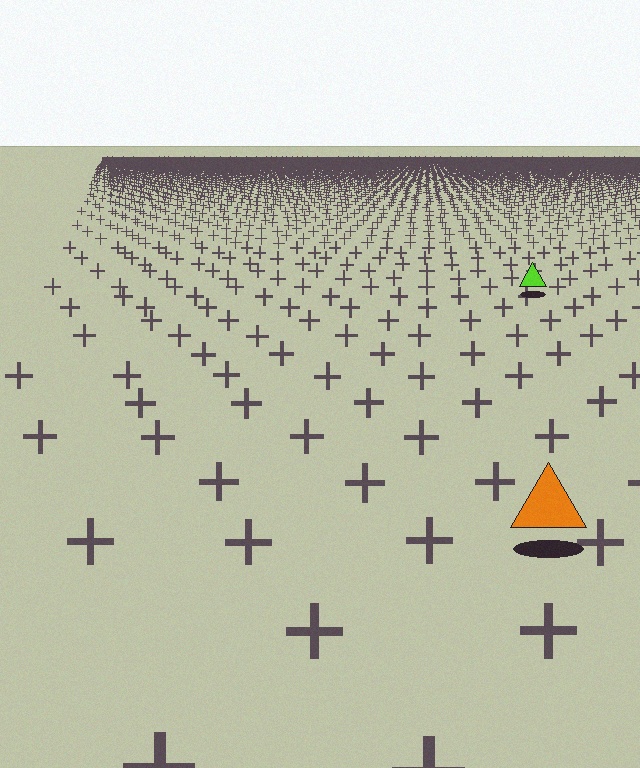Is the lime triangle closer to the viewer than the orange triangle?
No. The orange triangle is closer — you can tell from the texture gradient: the ground texture is coarser near it.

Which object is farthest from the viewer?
The lime triangle is farthest from the viewer. It appears smaller and the ground texture around it is denser.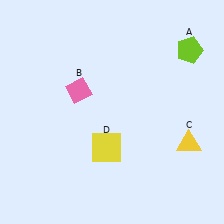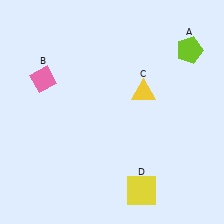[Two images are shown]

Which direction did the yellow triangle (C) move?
The yellow triangle (C) moved up.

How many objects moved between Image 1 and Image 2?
3 objects moved between the two images.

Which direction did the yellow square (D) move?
The yellow square (D) moved down.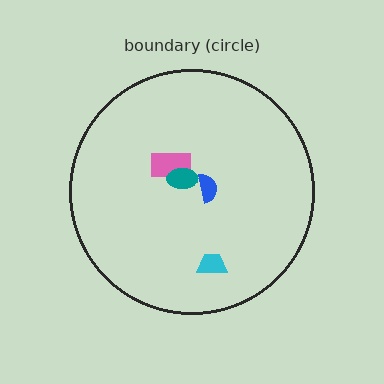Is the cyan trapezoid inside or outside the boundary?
Inside.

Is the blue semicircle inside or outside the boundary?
Inside.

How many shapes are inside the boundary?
4 inside, 0 outside.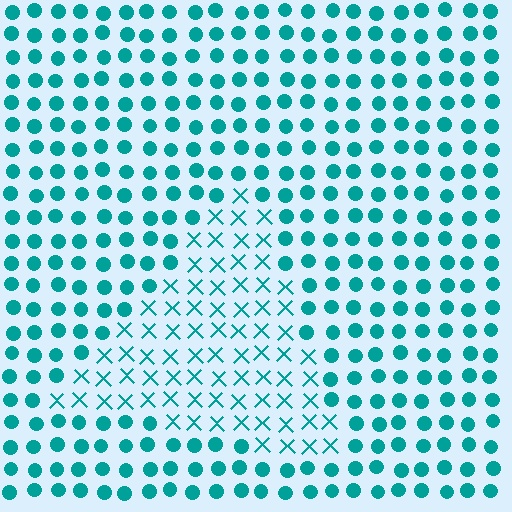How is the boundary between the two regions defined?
The boundary is defined by a change in element shape: X marks inside vs. circles outside. All elements share the same color and spacing.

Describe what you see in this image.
The image is filled with small teal elements arranged in a uniform grid. A triangle-shaped region contains X marks, while the surrounding area contains circles. The boundary is defined purely by the change in element shape.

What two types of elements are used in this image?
The image uses X marks inside the triangle region and circles outside it.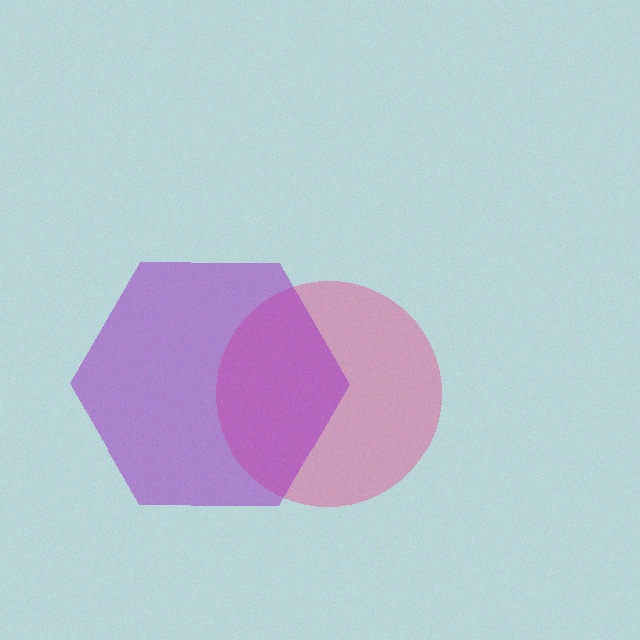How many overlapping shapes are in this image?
There are 2 overlapping shapes in the image.